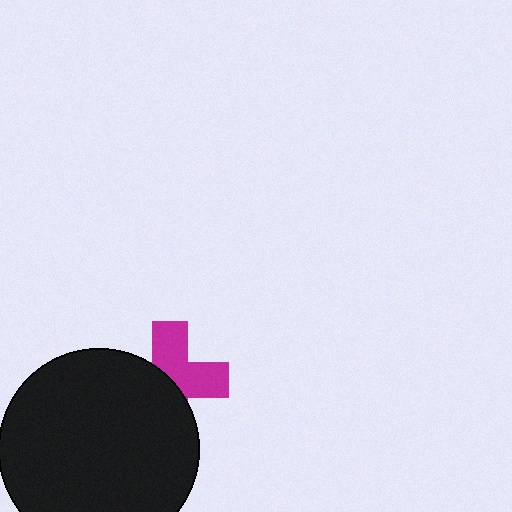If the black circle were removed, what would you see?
You would see the complete magenta cross.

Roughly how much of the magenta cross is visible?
About half of it is visible (roughly 50%).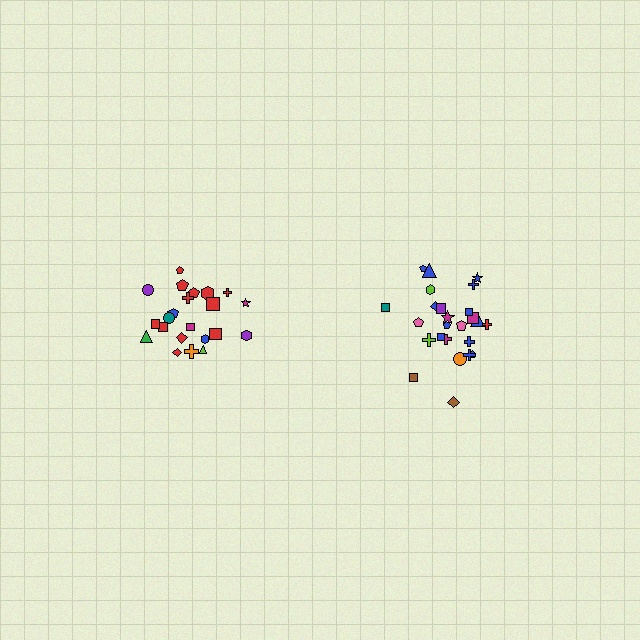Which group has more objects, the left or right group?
The right group.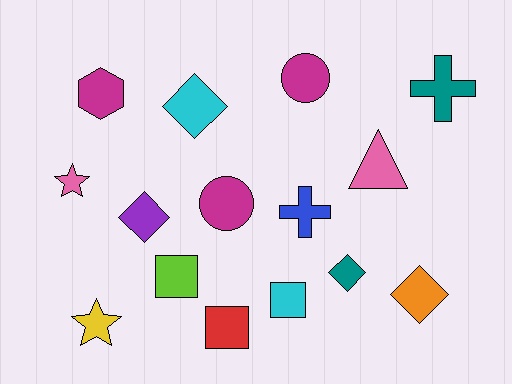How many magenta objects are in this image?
There are 3 magenta objects.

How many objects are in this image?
There are 15 objects.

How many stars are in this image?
There are 2 stars.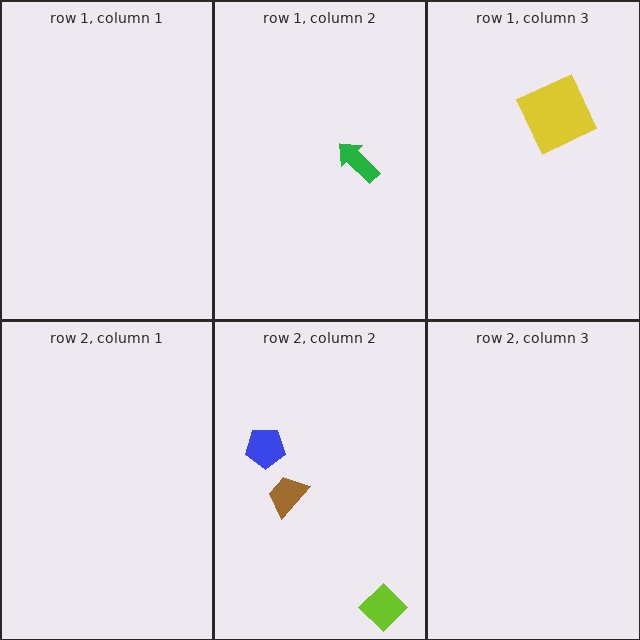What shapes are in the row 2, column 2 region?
The blue pentagon, the lime diamond, the brown trapezoid.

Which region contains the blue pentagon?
The row 2, column 2 region.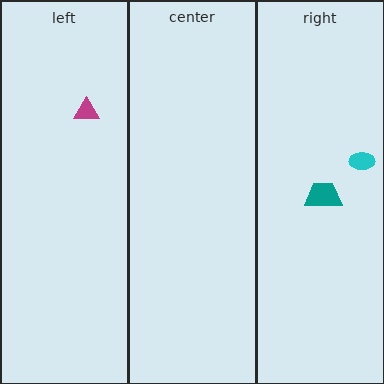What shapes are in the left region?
The magenta triangle.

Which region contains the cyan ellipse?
The right region.